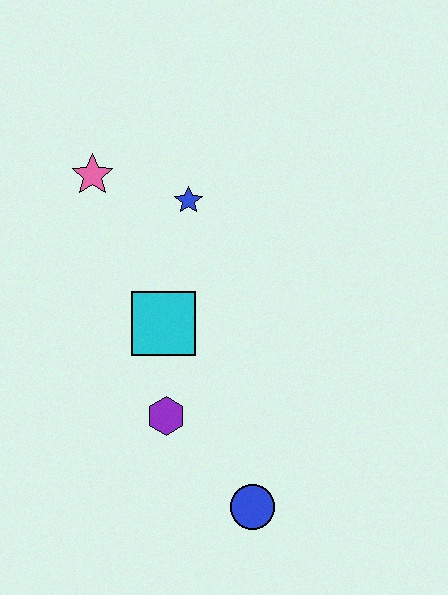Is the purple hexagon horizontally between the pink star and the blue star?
Yes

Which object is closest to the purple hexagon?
The cyan square is closest to the purple hexagon.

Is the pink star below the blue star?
No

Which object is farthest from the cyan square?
The blue circle is farthest from the cyan square.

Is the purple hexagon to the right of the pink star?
Yes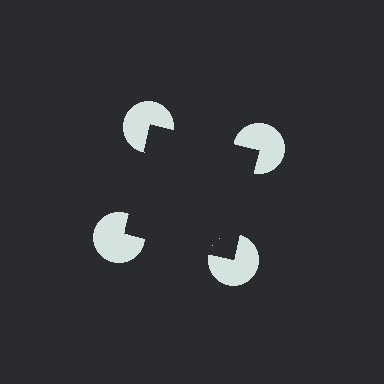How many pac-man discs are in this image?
There are 4 — one at each vertex of the illusory square.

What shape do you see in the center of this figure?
An illusory square — its edges are inferred from the aligned wedge cuts in the pac-man discs, not physically drawn.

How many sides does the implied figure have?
4 sides.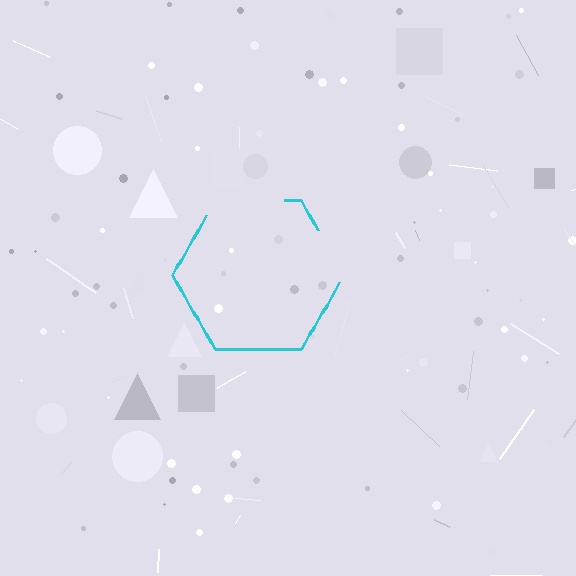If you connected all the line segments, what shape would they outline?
They would outline a hexagon.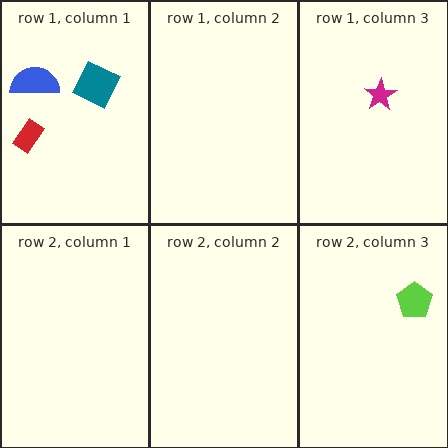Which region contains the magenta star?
The row 1, column 3 region.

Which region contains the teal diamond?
The row 1, column 1 region.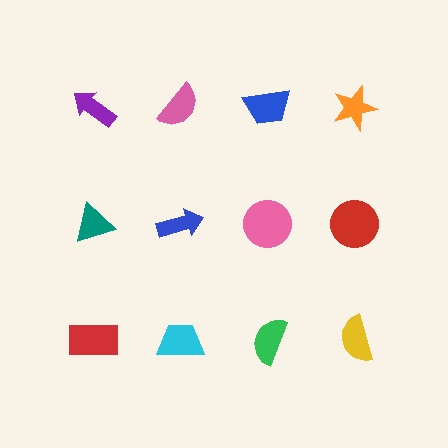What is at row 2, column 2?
A blue arrow.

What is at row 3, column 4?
A yellow semicircle.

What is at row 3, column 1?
A red rectangle.